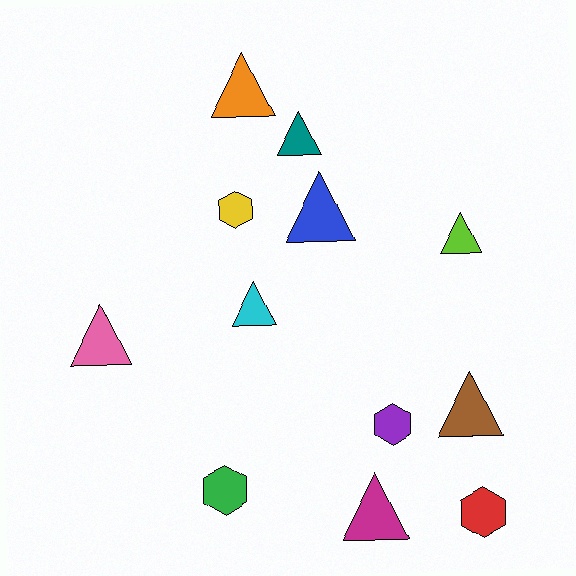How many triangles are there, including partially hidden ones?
There are 8 triangles.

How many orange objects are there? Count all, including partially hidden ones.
There is 1 orange object.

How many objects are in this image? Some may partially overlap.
There are 12 objects.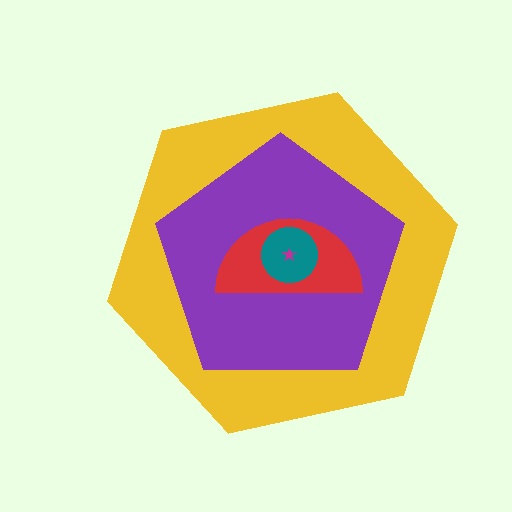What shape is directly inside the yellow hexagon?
The purple pentagon.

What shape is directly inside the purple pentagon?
The red semicircle.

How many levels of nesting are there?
5.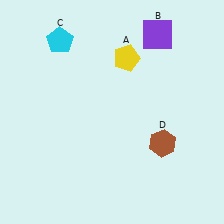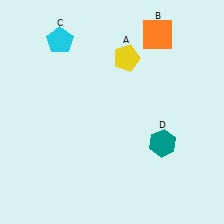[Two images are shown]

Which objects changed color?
B changed from purple to orange. D changed from brown to teal.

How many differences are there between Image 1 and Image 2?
There are 2 differences between the two images.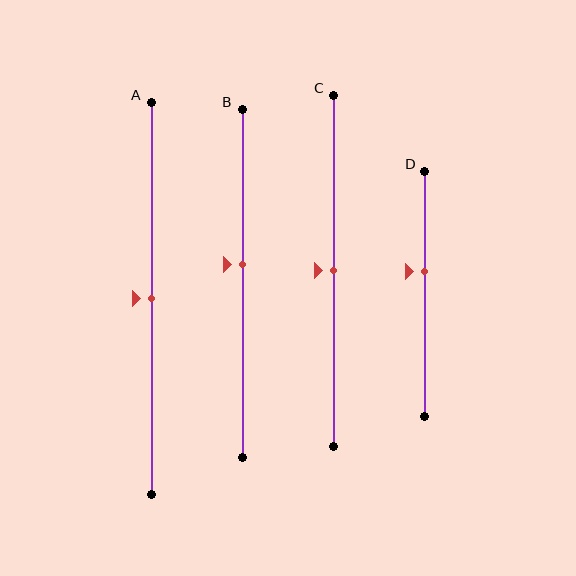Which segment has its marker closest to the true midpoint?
Segment A has its marker closest to the true midpoint.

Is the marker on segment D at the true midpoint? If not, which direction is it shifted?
No, the marker on segment D is shifted upward by about 9% of the segment length.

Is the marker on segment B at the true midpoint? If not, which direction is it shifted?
No, the marker on segment B is shifted upward by about 5% of the segment length.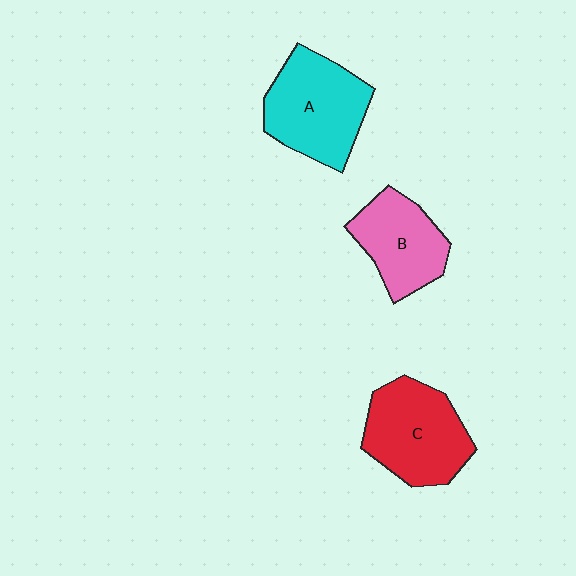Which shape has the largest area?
Shape A (cyan).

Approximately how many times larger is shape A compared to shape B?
Approximately 1.3 times.